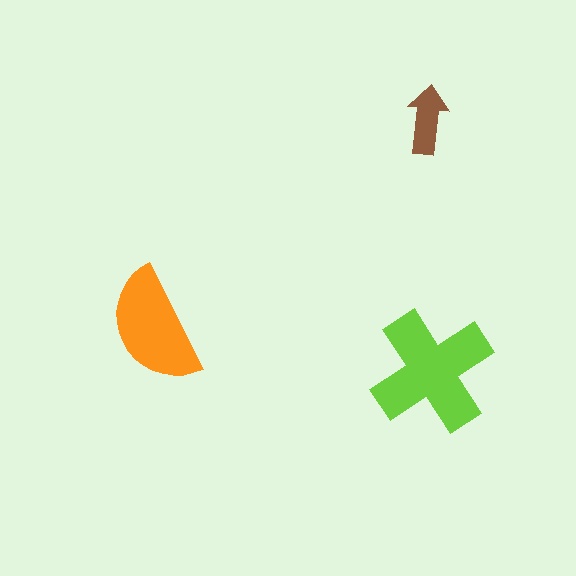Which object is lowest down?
The lime cross is bottommost.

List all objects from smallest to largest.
The brown arrow, the orange semicircle, the lime cross.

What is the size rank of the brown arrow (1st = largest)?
3rd.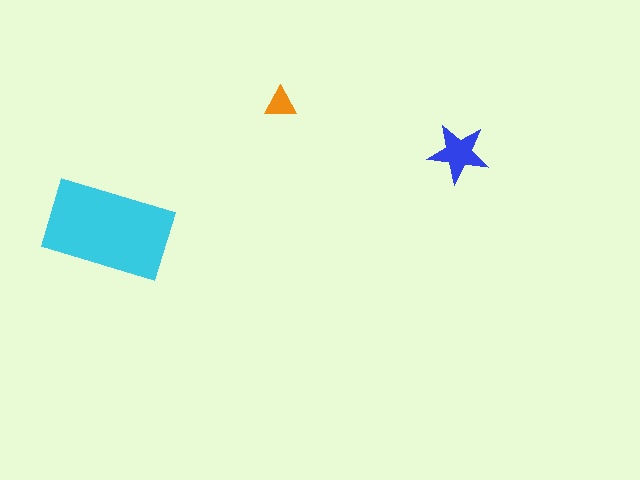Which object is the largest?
The cyan rectangle.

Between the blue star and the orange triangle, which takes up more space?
The blue star.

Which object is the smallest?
The orange triangle.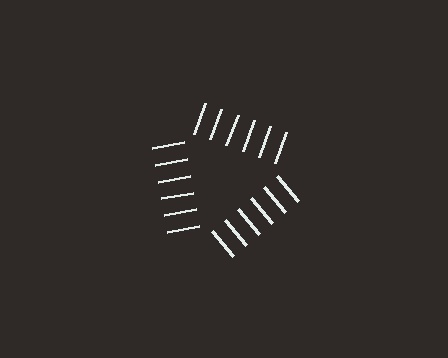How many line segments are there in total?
18 — 6 along each of the 3 edges.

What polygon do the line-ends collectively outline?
An illusory triangle — the line segments terminate on its edges but no continuous stroke is drawn.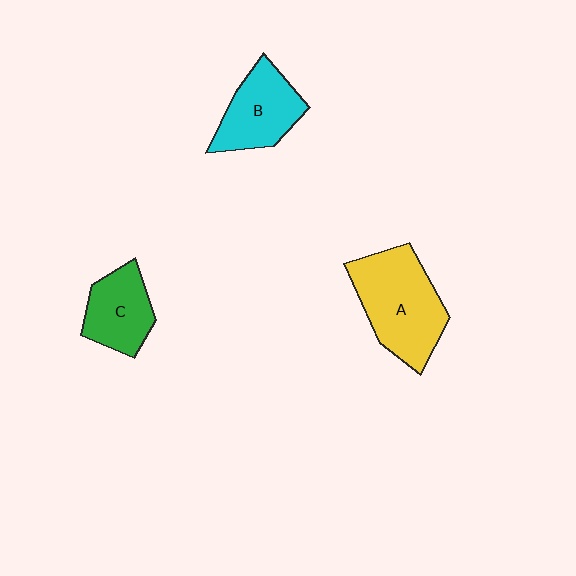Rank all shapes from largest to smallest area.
From largest to smallest: A (yellow), B (cyan), C (green).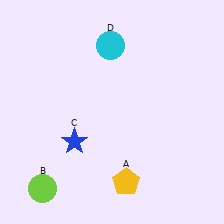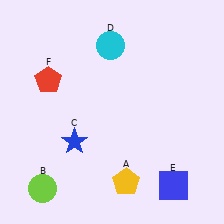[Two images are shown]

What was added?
A blue square (E), a red pentagon (F) were added in Image 2.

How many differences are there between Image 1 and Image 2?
There are 2 differences between the two images.